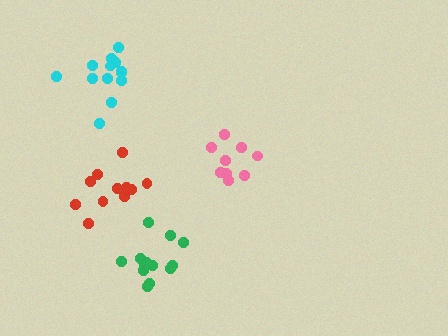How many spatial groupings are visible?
There are 4 spatial groupings.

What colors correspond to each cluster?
The clusters are colored: red, pink, green, cyan.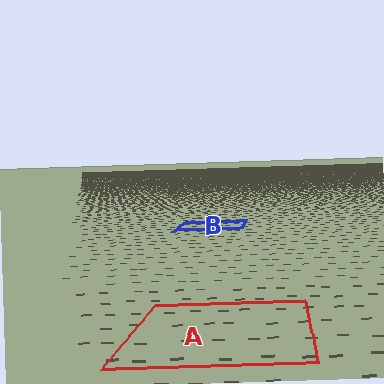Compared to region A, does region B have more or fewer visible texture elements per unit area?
Region B has more texture elements per unit area — they are packed more densely because it is farther away.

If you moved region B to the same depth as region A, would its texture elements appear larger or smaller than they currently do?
They would appear larger. At a closer depth, the same texture elements are projected at a bigger on-screen size.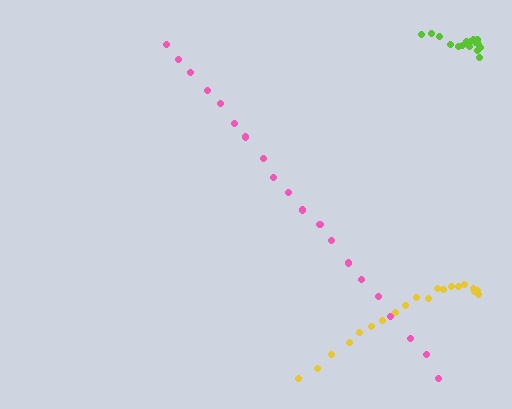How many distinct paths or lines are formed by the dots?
There are 3 distinct paths.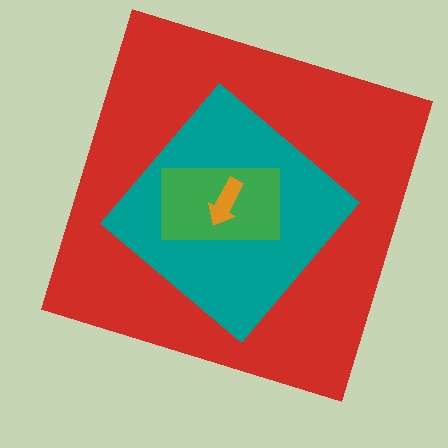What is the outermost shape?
The red square.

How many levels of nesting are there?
4.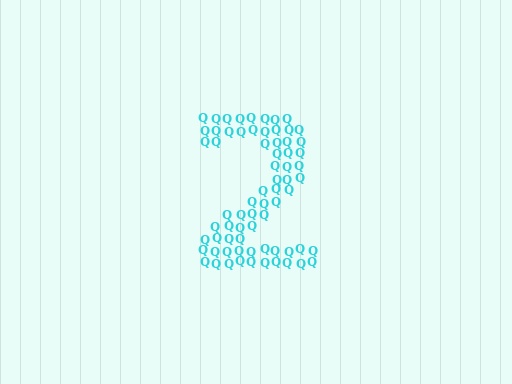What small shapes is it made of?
It is made of small letter Q's.